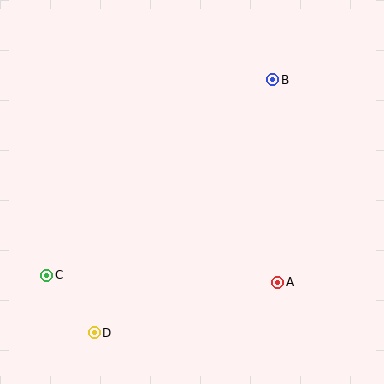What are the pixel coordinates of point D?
Point D is at (94, 333).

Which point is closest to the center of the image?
Point A at (278, 282) is closest to the center.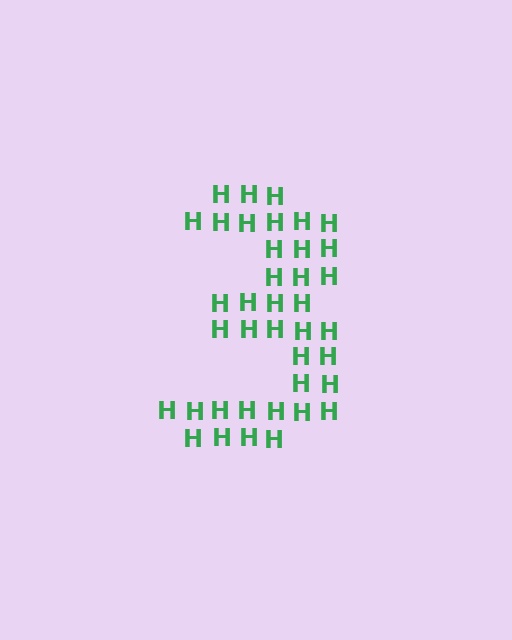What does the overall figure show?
The overall figure shows the digit 3.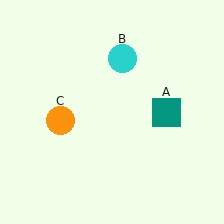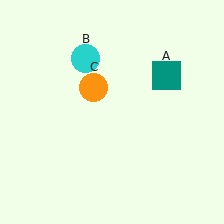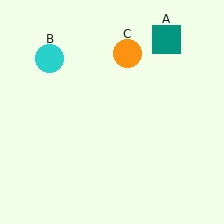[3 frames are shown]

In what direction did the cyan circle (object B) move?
The cyan circle (object B) moved left.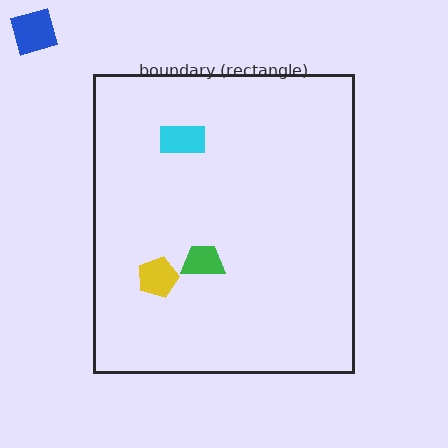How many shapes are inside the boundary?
4 inside, 1 outside.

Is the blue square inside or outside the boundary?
Outside.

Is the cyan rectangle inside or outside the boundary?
Inside.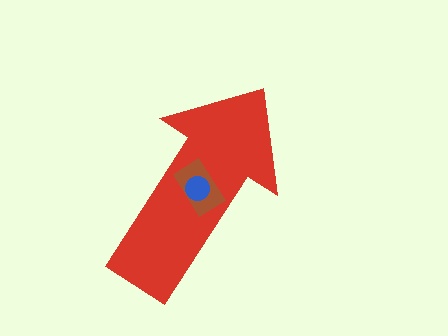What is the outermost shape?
The red arrow.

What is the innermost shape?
The blue circle.